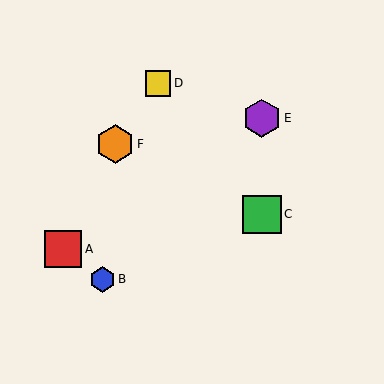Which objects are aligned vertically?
Objects C, E are aligned vertically.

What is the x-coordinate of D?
Object D is at x≈158.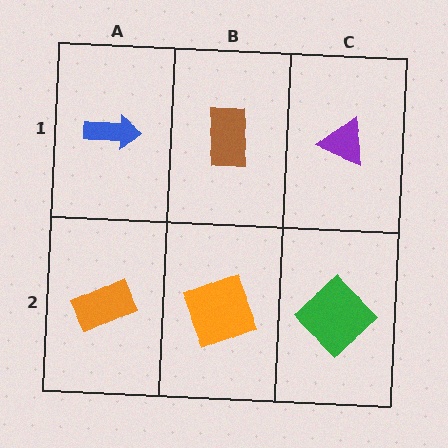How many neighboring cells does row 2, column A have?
2.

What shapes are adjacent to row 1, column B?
An orange square (row 2, column B), a blue arrow (row 1, column A), a purple triangle (row 1, column C).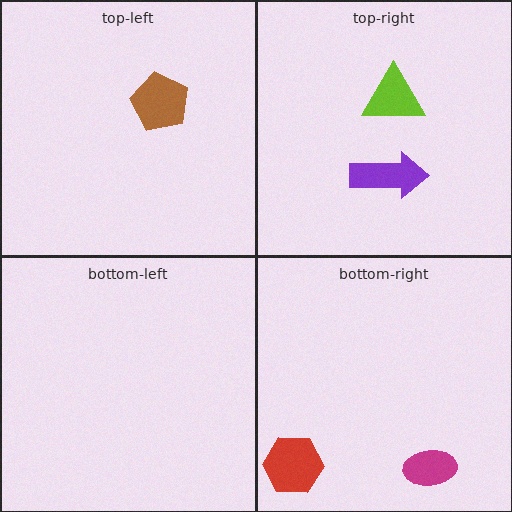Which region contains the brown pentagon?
The top-left region.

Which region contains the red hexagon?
The bottom-right region.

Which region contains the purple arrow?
The top-right region.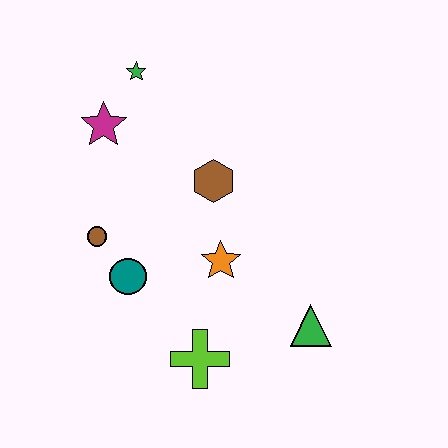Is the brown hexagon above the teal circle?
Yes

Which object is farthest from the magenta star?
The green triangle is farthest from the magenta star.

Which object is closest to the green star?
The magenta star is closest to the green star.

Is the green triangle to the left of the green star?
No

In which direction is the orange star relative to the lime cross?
The orange star is above the lime cross.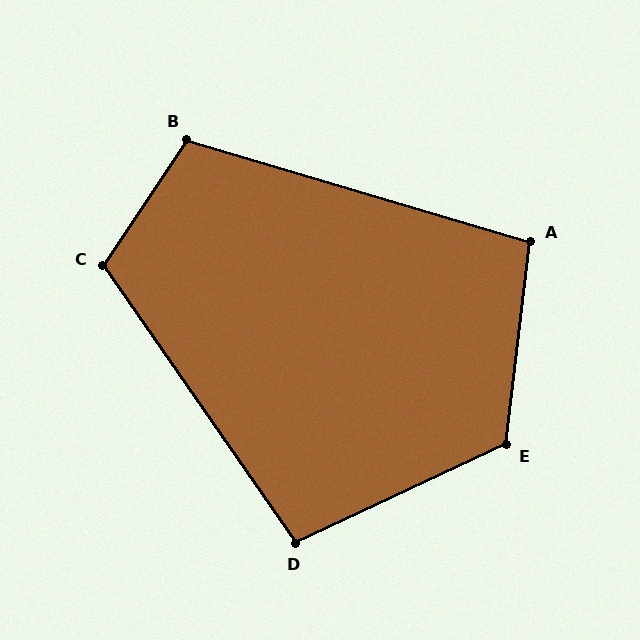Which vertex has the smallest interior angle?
D, at approximately 100 degrees.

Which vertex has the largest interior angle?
E, at approximately 122 degrees.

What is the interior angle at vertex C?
Approximately 111 degrees (obtuse).